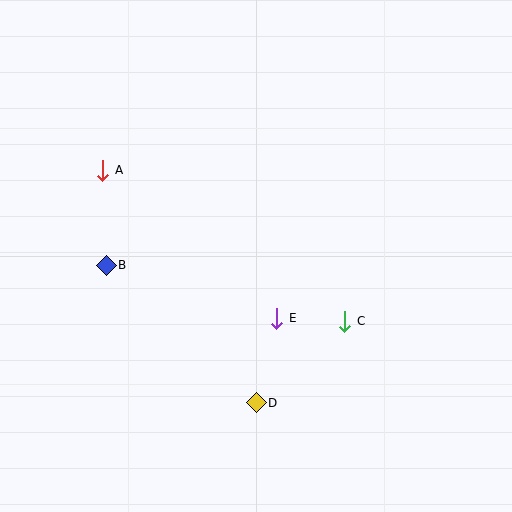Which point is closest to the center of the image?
Point E at (277, 318) is closest to the center.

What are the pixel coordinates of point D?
Point D is at (256, 403).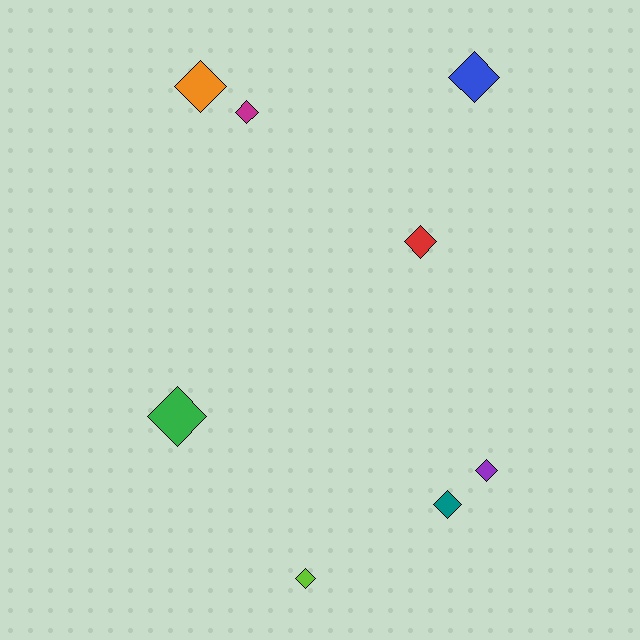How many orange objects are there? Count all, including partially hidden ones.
There is 1 orange object.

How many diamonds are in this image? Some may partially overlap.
There are 8 diamonds.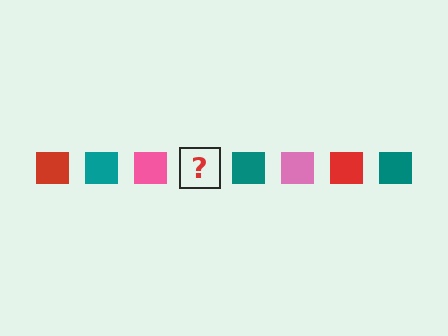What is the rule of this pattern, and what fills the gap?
The rule is that the pattern cycles through red, teal, pink squares. The gap should be filled with a red square.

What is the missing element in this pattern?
The missing element is a red square.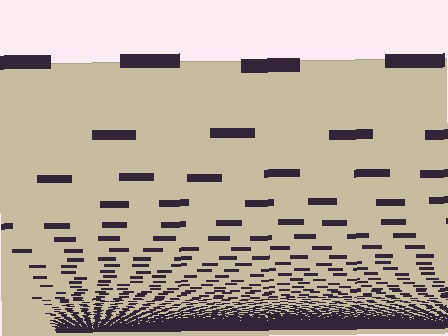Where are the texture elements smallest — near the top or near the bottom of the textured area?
Near the bottom.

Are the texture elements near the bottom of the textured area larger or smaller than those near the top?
Smaller. The gradient is inverted — elements near the bottom are smaller and denser.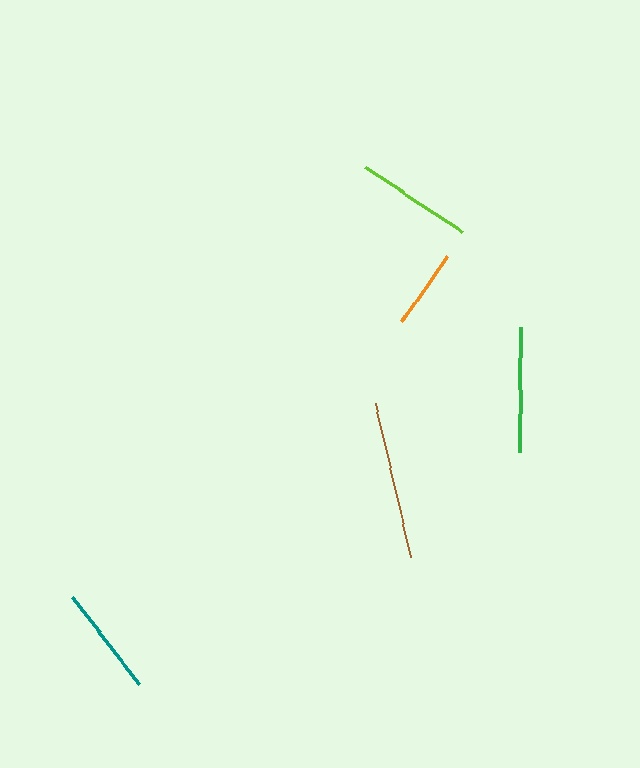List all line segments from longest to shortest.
From longest to shortest: brown, green, lime, teal, orange.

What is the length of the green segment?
The green segment is approximately 124 pixels long.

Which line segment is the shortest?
The orange line is the shortest at approximately 80 pixels.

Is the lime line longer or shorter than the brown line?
The brown line is longer than the lime line.